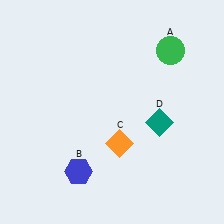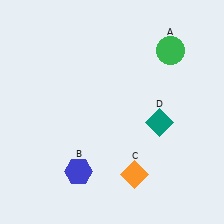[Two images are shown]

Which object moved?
The orange diamond (C) moved down.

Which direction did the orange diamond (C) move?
The orange diamond (C) moved down.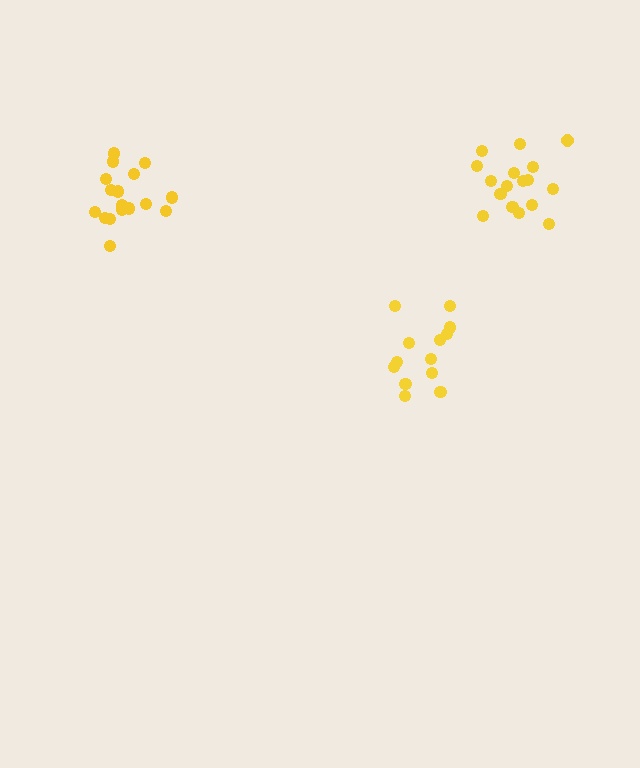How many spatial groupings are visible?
There are 3 spatial groupings.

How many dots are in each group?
Group 1: 13 dots, Group 2: 17 dots, Group 3: 17 dots (47 total).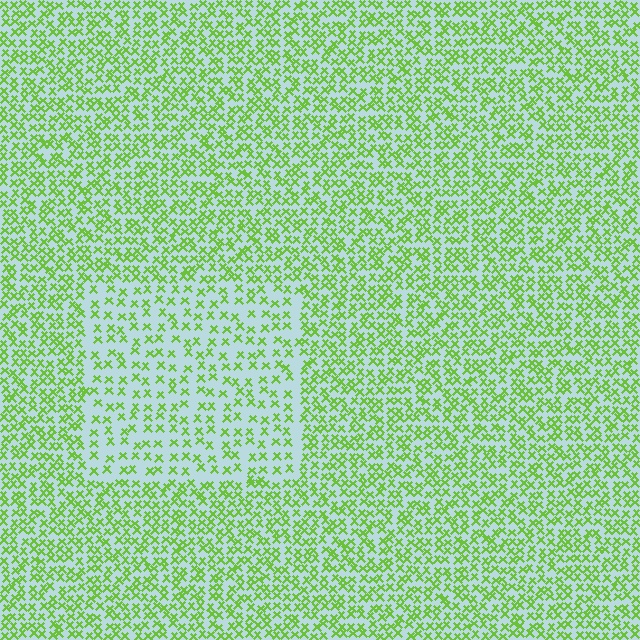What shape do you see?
I see a rectangle.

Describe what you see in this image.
The image contains small lime elements arranged at two different densities. A rectangle-shaped region is visible where the elements are less densely packed than the surrounding area.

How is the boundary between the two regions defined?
The boundary is defined by a change in element density (approximately 1.9x ratio). All elements are the same color, size, and shape.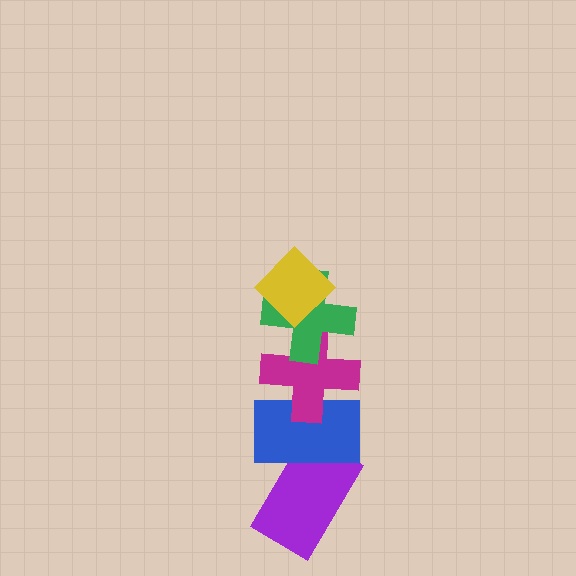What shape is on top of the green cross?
The yellow diamond is on top of the green cross.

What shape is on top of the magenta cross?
The green cross is on top of the magenta cross.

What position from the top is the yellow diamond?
The yellow diamond is 1st from the top.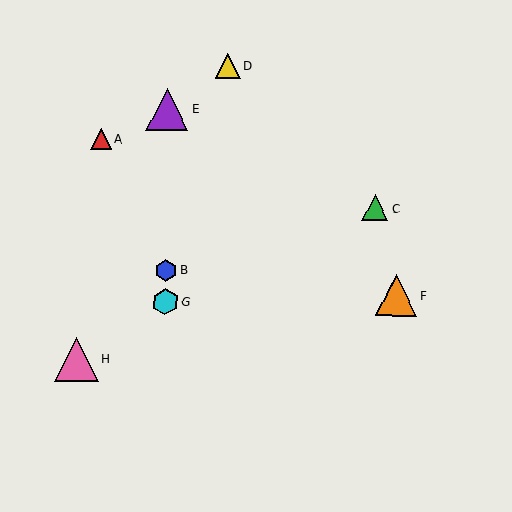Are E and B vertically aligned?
Yes, both are at x≈167.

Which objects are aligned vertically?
Objects B, E, G are aligned vertically.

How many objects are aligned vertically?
3 objects (B, E, G) are aligned vertically.